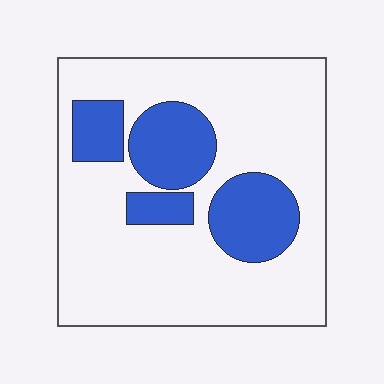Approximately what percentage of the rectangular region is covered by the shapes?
Approximately 25%.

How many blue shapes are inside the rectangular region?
4.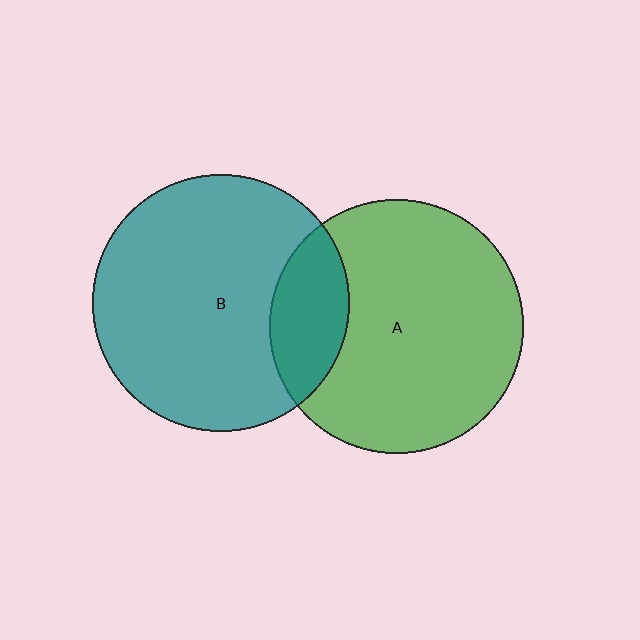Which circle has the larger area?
Circle B (teal).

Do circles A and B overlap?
Yes.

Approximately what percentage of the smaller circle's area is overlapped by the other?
Approximately 20%.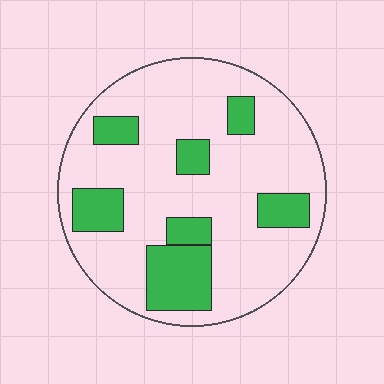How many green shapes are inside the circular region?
7.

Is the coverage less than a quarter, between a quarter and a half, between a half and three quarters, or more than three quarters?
Less than a quarter.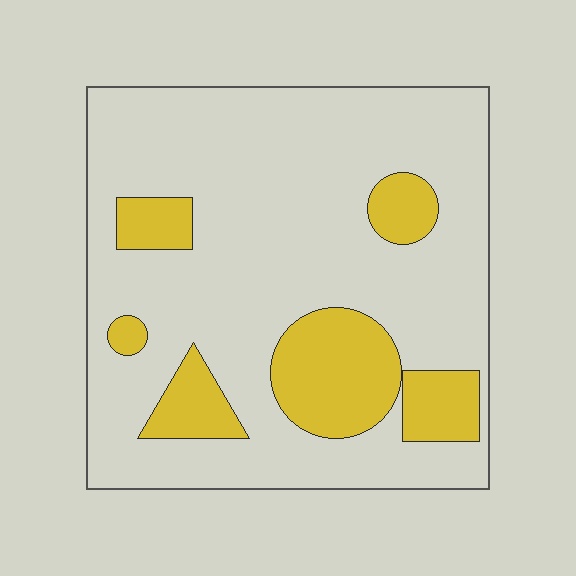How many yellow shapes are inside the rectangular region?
6.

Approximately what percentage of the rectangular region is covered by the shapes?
Approximately 20%.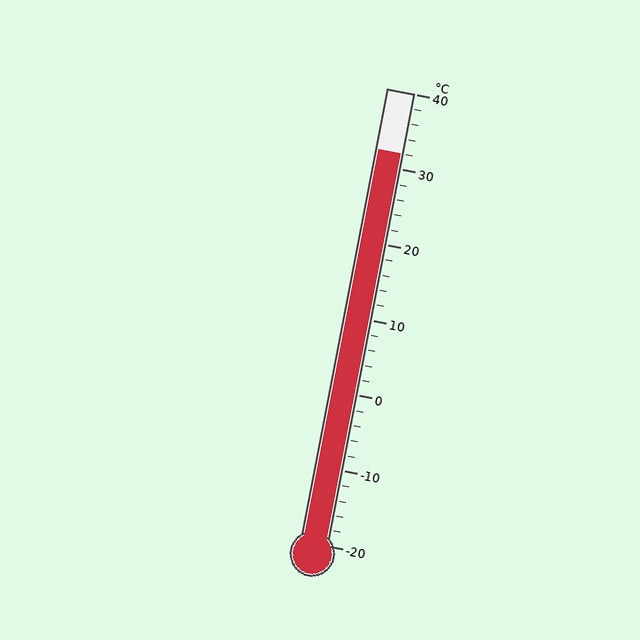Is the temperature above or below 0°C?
The temperature is above 0°C.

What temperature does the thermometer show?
The thermometer shows approximately 32°C.